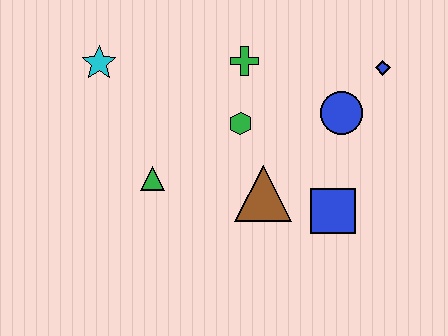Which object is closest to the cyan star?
The green triangle is closest to the cyan star.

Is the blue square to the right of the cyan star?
Yes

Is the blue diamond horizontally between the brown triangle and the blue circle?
No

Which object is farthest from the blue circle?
The cyan star is farthest from the blue circle.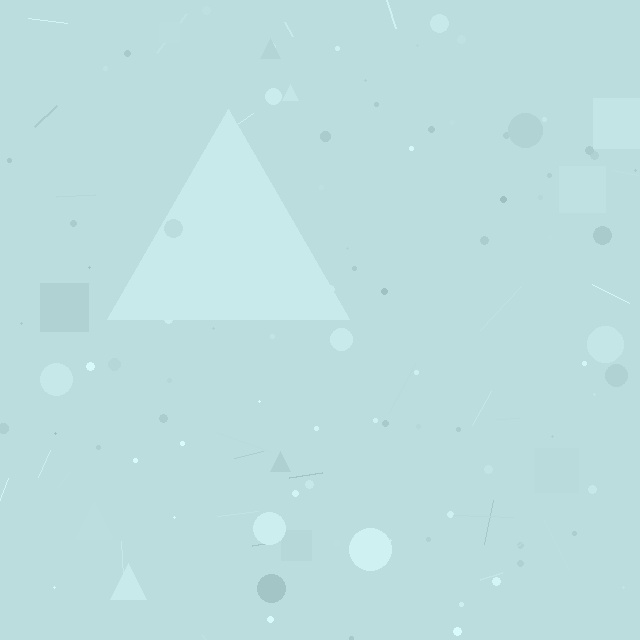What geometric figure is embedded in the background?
A triangle is embedded in the background.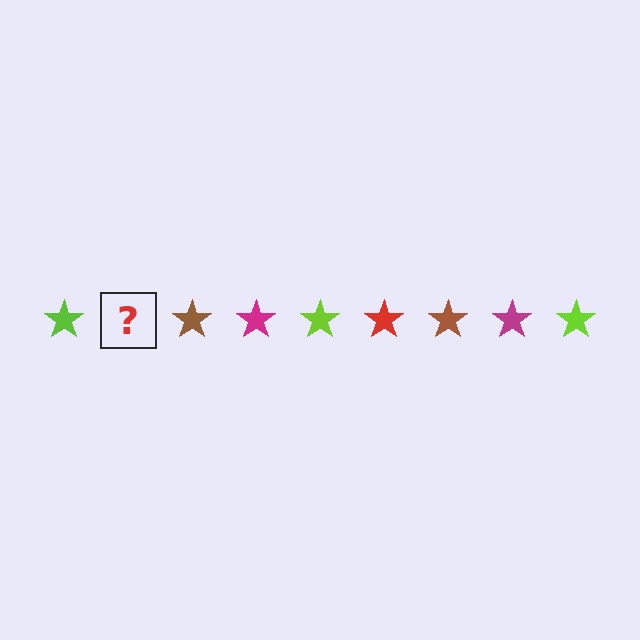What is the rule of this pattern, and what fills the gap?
The rule is that the pattern cycles through lime, red, brown, magenta stars. The gap should be filled with a red star.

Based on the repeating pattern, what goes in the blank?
The blank should be a red star.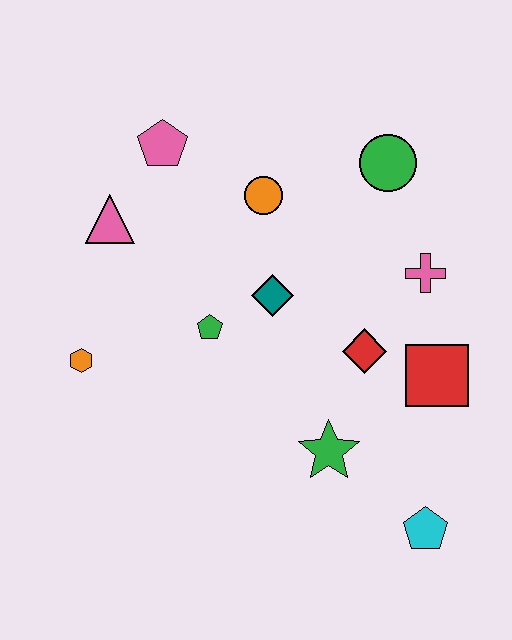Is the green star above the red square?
No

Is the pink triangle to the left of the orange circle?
Yes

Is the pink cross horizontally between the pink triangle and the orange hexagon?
No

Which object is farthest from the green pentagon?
The cyan pentagon is farthest from the green pentagon.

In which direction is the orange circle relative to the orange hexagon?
The orange circle is to the right of the orange hexagon.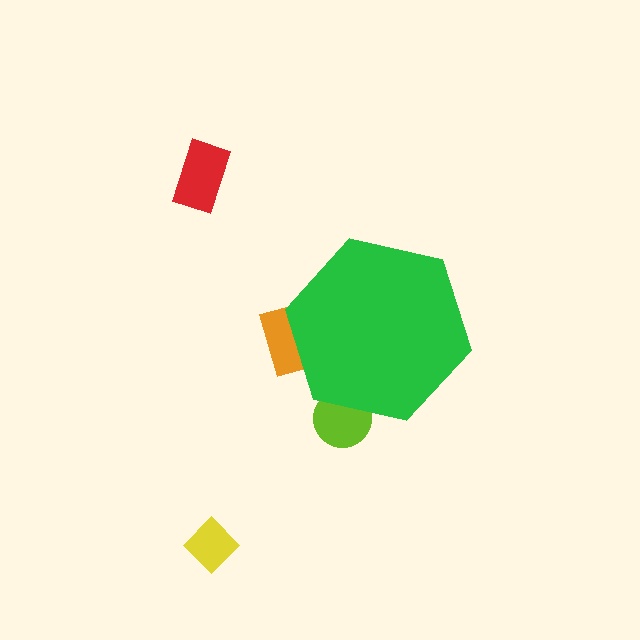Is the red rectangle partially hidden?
No, the red rectangle is fully visible.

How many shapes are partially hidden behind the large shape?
2 shapes are partially hidden.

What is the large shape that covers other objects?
A green hexagon.